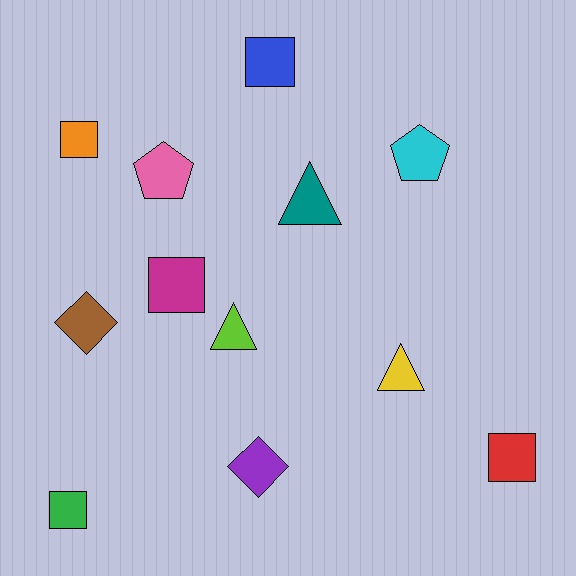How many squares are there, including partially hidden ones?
There are 5 squares.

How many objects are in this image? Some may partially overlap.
There are 12 objects.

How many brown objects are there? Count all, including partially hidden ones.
There is 1 brown object.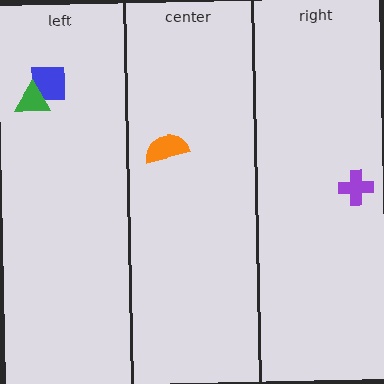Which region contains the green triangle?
The left region.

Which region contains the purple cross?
The right region.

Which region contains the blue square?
The left region.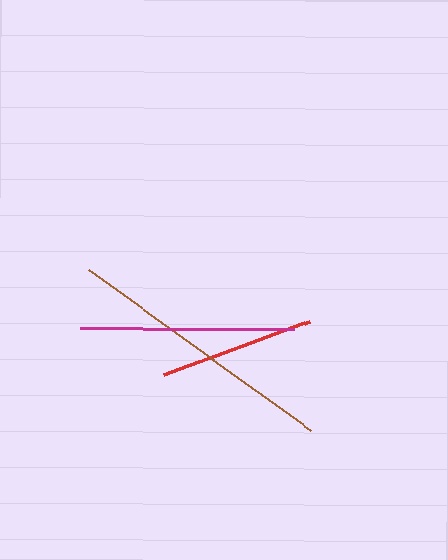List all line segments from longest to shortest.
From longest to shortest: brown, magenta, red.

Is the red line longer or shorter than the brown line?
The brown line is longer than the red line.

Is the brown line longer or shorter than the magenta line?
The brown line is longer than the magenta line.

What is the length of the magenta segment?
The magenta segment is approximately 214 pixels long.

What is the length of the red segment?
The red segment is approximately 155 pixels long.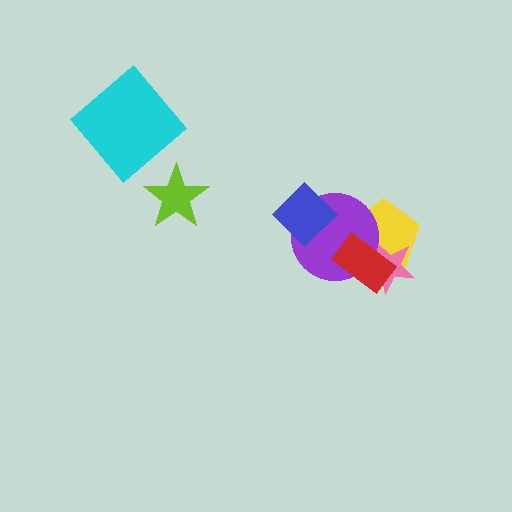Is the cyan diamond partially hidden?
No, no other shape covers it.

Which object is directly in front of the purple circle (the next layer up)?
The red rectangle is directly in front of the purple circle.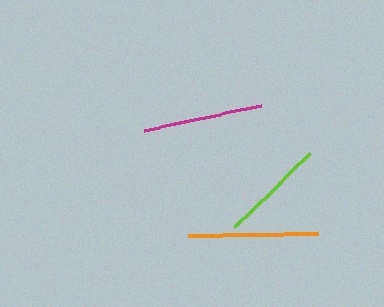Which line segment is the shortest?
The lime line is the shortest at approximately 106 pixels.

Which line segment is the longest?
The orange line is the longest at approximately 129 pixels.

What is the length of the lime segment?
The lime segment is approximately 106 pixels long.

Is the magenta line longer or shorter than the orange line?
The orange line is longer than the magenta line.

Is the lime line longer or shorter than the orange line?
The orange line is longer than the lime line.